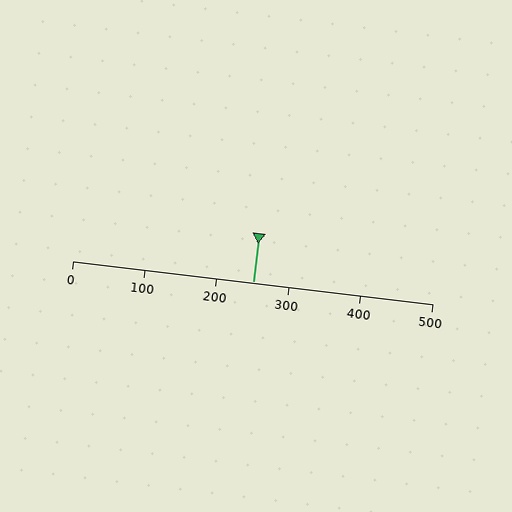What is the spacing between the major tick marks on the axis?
The major ticks are spaced 100 apart.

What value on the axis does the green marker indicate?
The marker indicates approximately 250.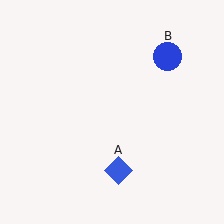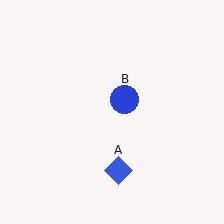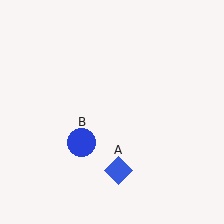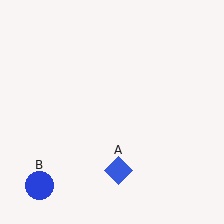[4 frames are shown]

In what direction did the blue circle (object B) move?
The blue circle (object B) moved down and to the left.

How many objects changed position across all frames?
1 object changed position: blue circle (object B).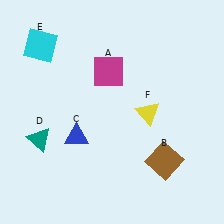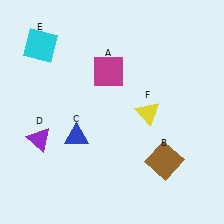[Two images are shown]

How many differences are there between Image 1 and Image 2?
There is 1 difference between the two images.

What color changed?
The triangle (D) changed from teal in Image 1 to purple in Image 2.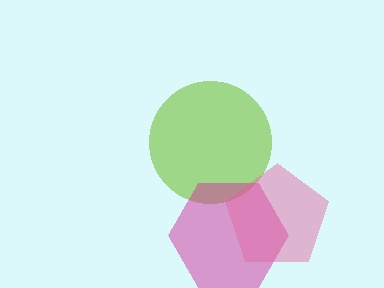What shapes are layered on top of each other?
The layered shapes are: a lime circle, a magenta hexagon, a pink pentagon.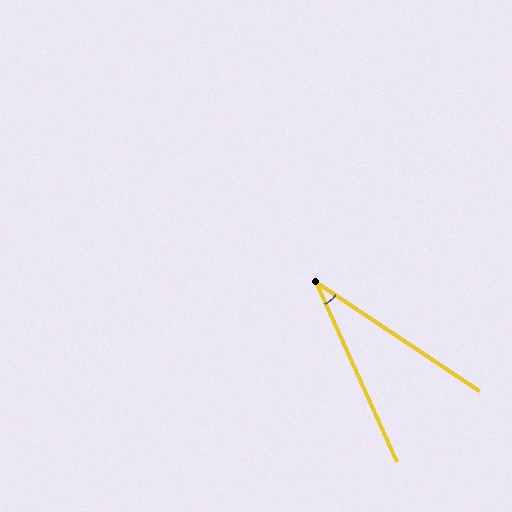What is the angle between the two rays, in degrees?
Approximately 32 degrees.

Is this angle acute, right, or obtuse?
It is acute.